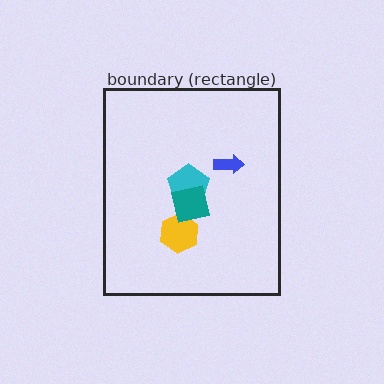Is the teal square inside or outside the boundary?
Inside.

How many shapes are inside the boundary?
4 inside, 0 outside.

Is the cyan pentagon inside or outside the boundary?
Inside.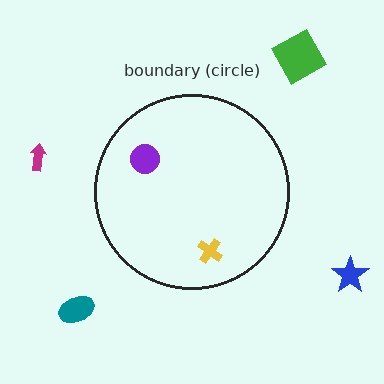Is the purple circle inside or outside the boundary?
Inside.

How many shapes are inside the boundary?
2 inside, 4 outside.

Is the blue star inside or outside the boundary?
Outside.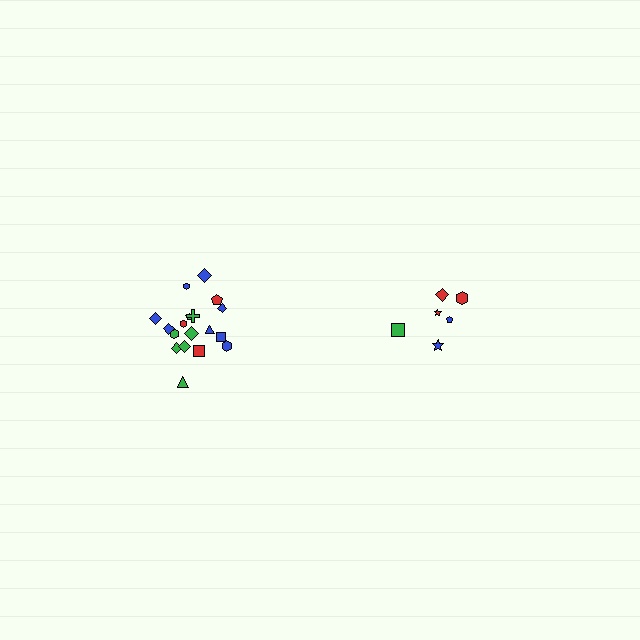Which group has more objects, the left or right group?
The left group.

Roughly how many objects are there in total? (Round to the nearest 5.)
Roughly 25 objects in total.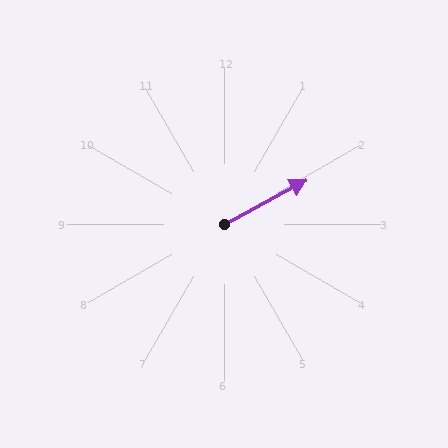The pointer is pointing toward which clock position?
Roughly 2 o'clock.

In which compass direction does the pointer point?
Northeast.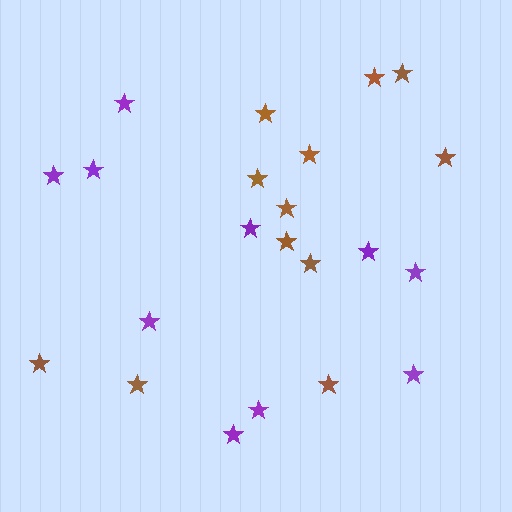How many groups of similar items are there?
There are 2 groups: one group of purple stars (10) and one group of brown stars (12).